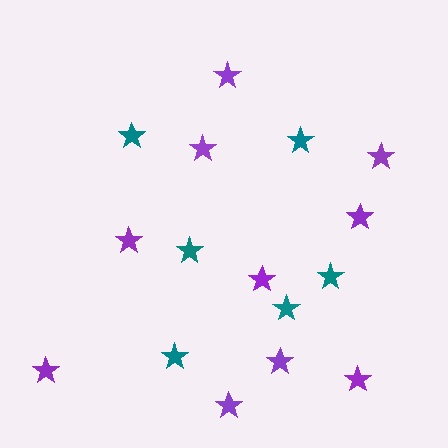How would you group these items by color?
There are 2 groups: one group of teal stars (6) and one group of purple stars (10).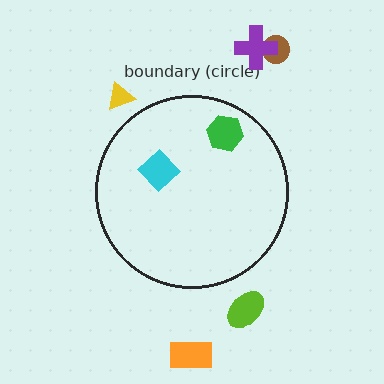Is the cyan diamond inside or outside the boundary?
Inside.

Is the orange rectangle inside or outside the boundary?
Outside.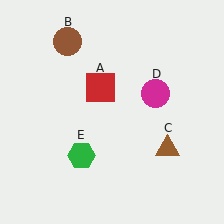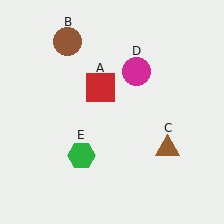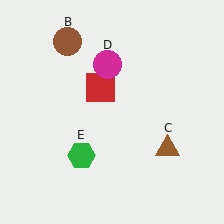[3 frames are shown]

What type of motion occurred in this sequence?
The magenta circle (object D) rotated counterclockwise around the center of the scene.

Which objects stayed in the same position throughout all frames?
Red square (object A) and brown circle (object B) and brown triangle (object C) and green hexagon (object E) remained stationary.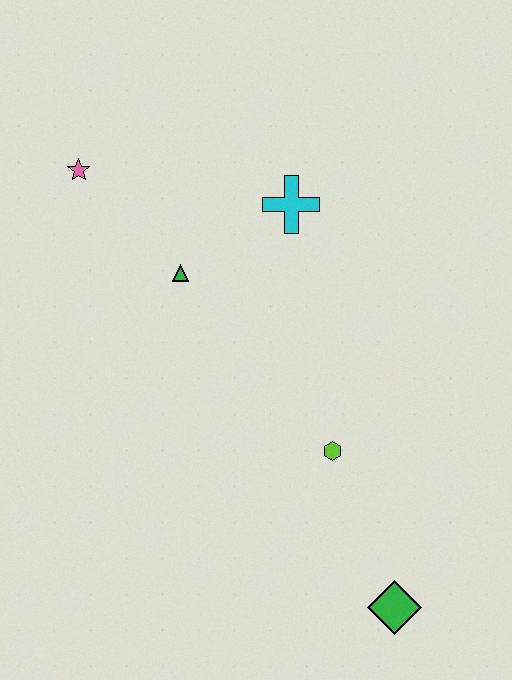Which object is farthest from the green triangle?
The green diamond is farthest from the green triangle.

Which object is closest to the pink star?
The green triangle is closest to the pink star.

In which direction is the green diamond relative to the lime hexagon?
The green diamond is below the lime hexagon.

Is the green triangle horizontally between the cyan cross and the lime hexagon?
No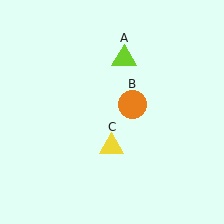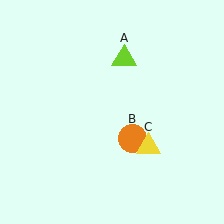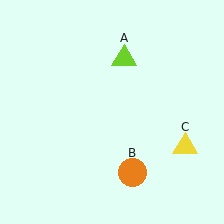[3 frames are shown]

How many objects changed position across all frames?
2 objects changed position: orange circle (object B), yellow triangle (object C).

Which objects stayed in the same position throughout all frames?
Lime triangle (object A) remained stationary.